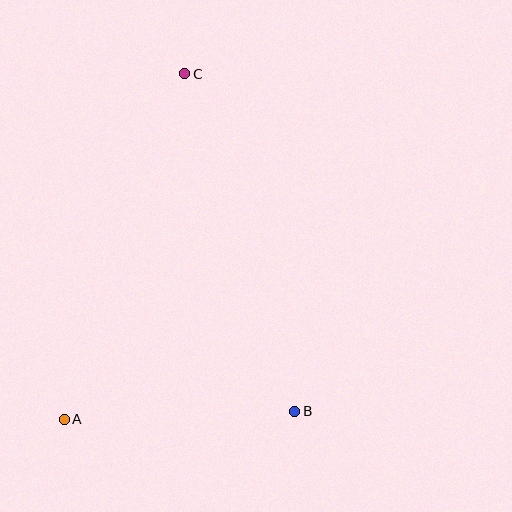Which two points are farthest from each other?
Points A and C are farthest from each other.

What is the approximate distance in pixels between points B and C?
The distance between B and C is approximately 355 pixels.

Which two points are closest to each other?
Points A and B are closest to each other.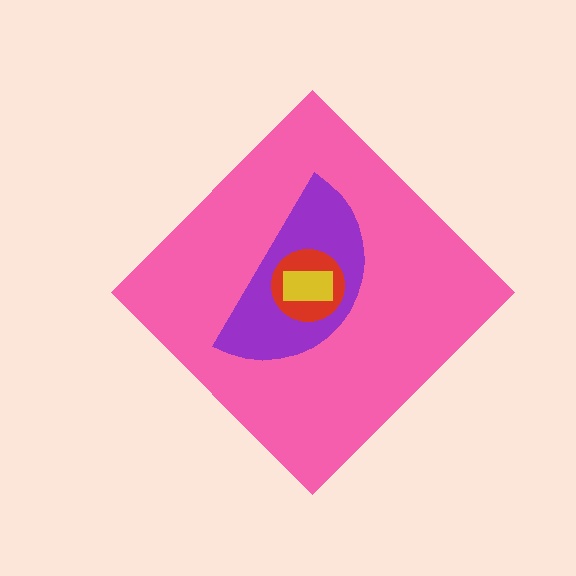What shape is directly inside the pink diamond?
The purple semicircle.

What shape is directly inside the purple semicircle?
The red circle.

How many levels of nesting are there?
4.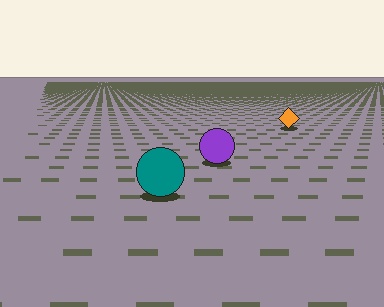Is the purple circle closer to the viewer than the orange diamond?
Yes. The purple circle is closer — you can tell from the texture gradient: the ground texture is coarser near it.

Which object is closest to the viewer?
The teal circle is closest. The texture marks near it are larger and more spread out.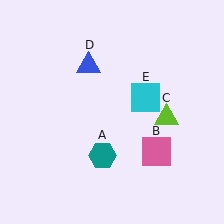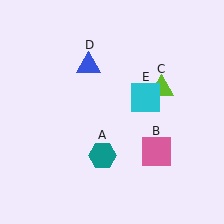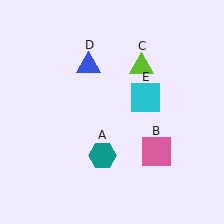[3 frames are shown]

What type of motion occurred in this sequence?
The lime triangle (object C) rotated counterclockwise around the center of the scene.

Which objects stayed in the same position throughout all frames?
Teal hexagon (object A) and pink square (object B) and blue triangle (object D) and cyan square (object E) remained stationary.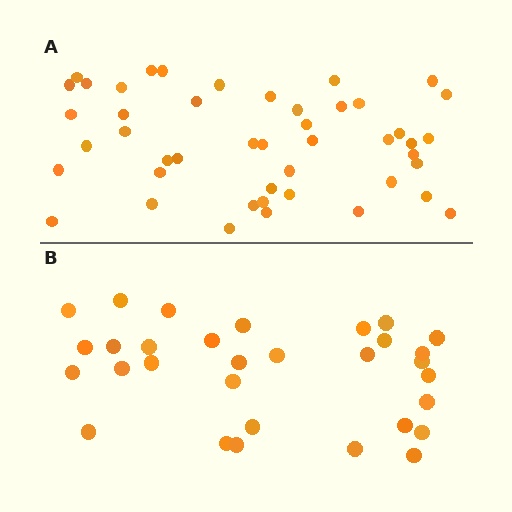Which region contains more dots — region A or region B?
Region A (the top region) has more dots.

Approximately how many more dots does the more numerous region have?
Region A has approximately 15 more dots than region B.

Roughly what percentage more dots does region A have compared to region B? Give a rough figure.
About 50% more.